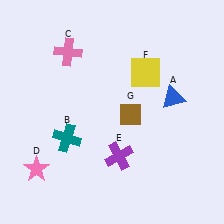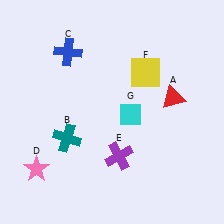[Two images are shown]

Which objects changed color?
A changed from blue to red. C changed from pink to blue. G changed from brown to cyan.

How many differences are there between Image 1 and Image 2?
There are 3 differences between the two images.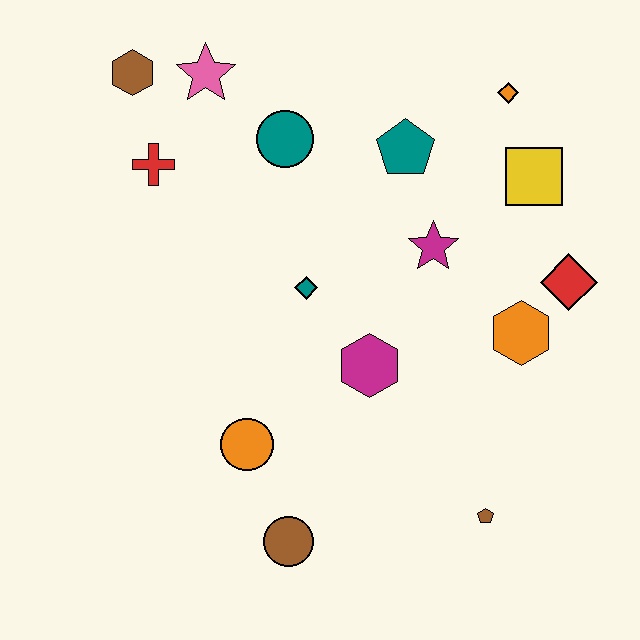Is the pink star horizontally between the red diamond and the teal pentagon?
No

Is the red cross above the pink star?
No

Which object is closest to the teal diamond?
The magenta hexagon is closest to the teal diamond.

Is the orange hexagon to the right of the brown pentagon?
Yes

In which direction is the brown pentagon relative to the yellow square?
The brown pentagon is below the yellow square.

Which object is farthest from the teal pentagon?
The brown circle is farthest from the teal pentagon.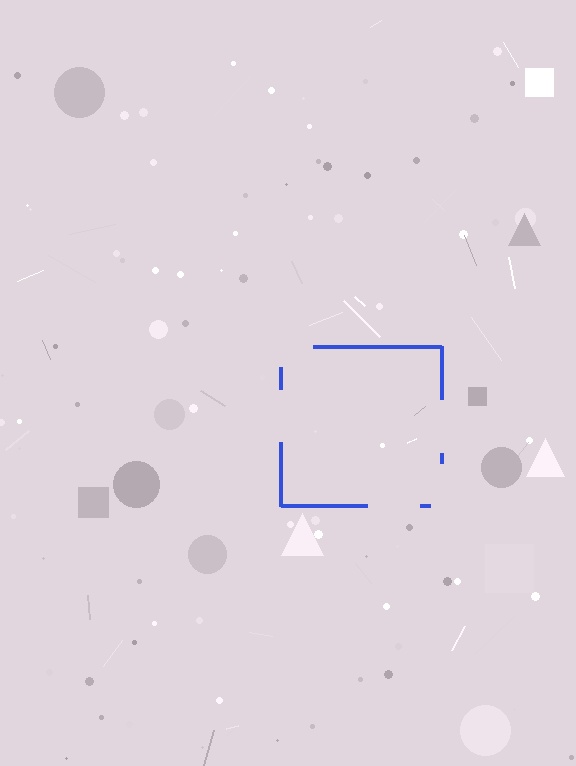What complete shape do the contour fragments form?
The contour fragments form a square.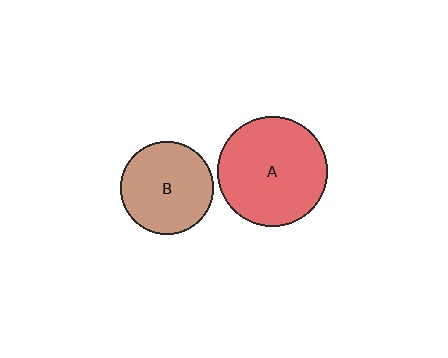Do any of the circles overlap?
No, none of the circles overlap.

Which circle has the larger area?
Circle A (red).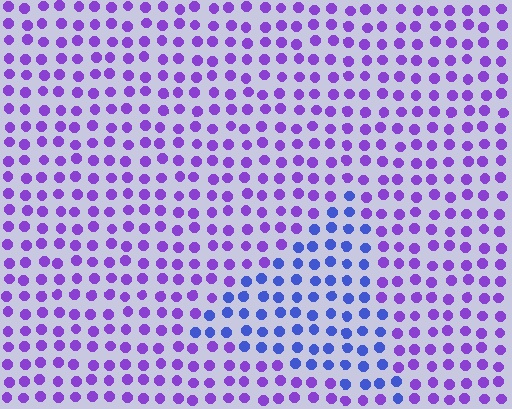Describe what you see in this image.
The image is filled with small purple elements in a uniform arrangement. A triangle-shaped region is visible where the elements are tinted to a slightly different hue, forming a subtle color boundary.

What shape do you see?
I see a triangle.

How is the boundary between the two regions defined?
The boundary is defined purely by a slight shift in hue (about 41 degrees). Spacing, size, and orientation are identical on both sides.